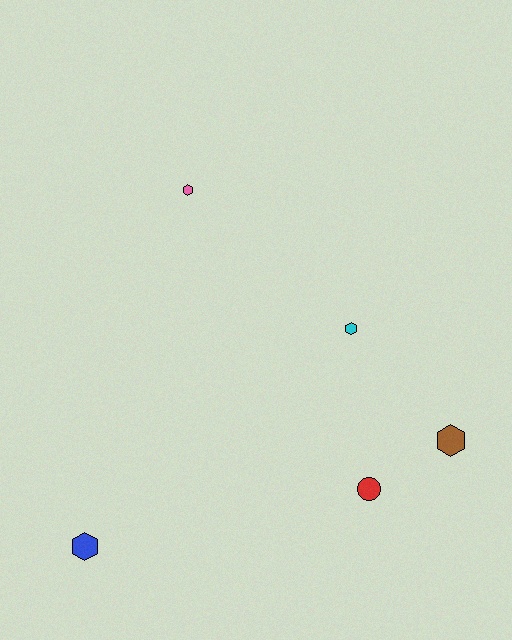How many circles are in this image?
There is 1 circle.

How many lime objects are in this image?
There are no lime objects.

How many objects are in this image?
There are 5 objects.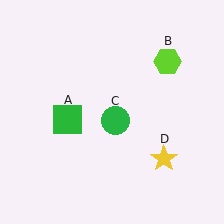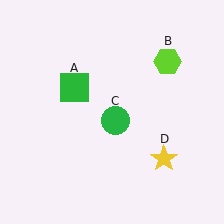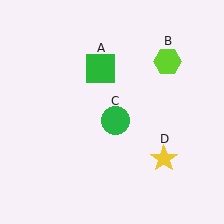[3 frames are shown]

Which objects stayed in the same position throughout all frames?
Lime hexagon (object B) and green circle (object C) and yellow star (object D) remained stationary.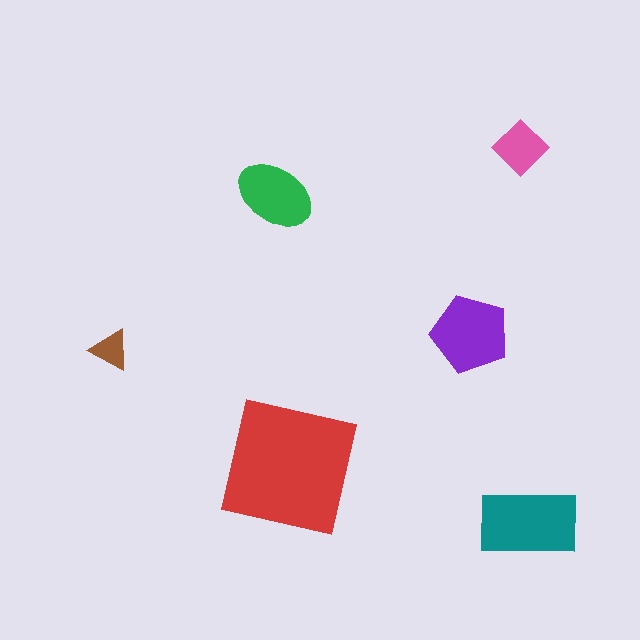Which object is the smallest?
The brown triangle.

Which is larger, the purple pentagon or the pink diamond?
The purple pentagon.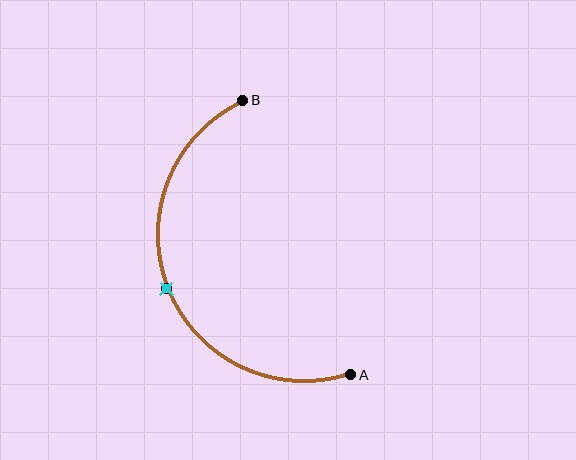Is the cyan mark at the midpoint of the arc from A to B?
Yes. The cyan mark lies on the arc at equal arc-length from both A and B — it is the arc midpoint.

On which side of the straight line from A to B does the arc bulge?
The arc bulges to the left of the straight line connecting A and B.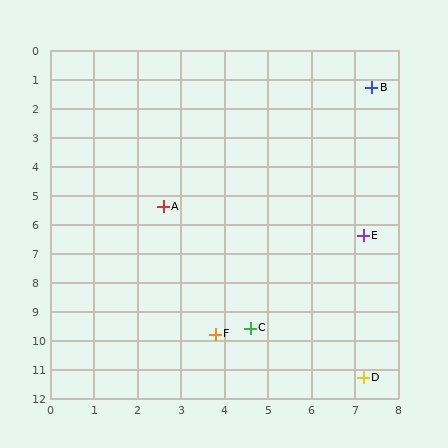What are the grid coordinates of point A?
Point A is at approximately (2.6, 5.4).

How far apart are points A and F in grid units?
Points A and F are about 4.6 grid units apart.